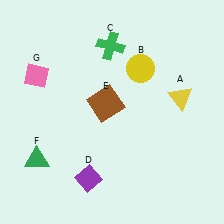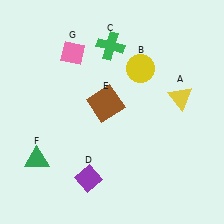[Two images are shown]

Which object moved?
The pink diamond (G) moved right.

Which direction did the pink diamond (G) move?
The pink diamond (G) moved right.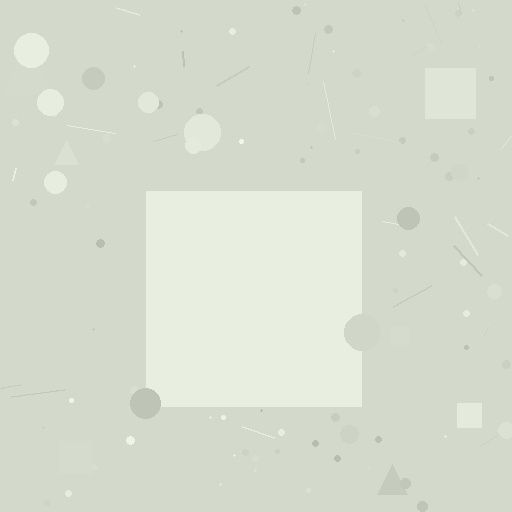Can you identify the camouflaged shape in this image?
The camouflaged shape is a square.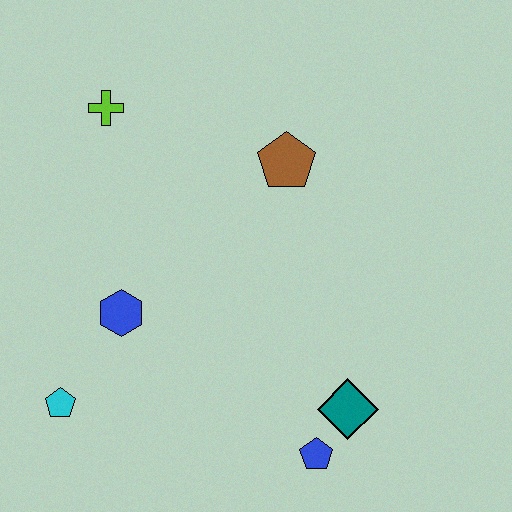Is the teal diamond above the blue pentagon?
Yes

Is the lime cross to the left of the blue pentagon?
Yes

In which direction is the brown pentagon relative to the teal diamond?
The brown pentagon is above the teal diamond.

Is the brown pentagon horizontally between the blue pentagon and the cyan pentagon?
Yes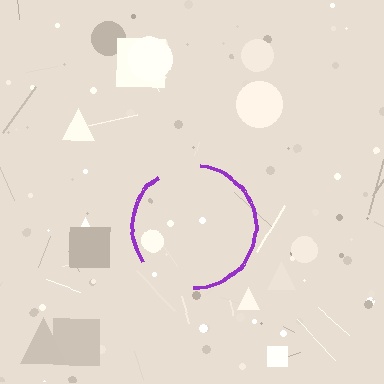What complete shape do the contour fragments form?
The contour fragments form a circle.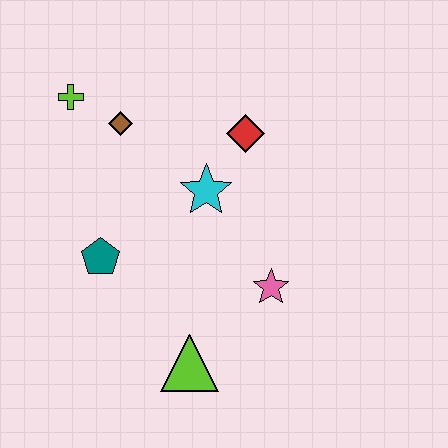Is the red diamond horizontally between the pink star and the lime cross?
Yes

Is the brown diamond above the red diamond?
Yes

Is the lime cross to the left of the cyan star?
Yes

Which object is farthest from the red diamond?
The lime triangle is farthest from the red diamond.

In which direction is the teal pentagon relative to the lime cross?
The teal pentagon is below the lime cross.